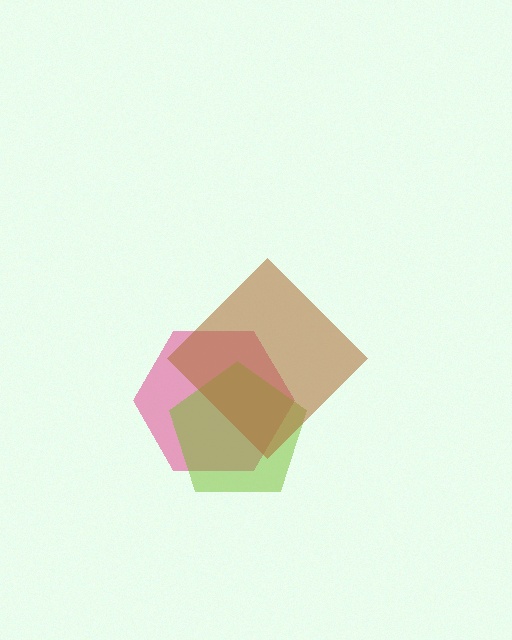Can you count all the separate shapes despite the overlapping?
Yes, there are 3 separate shapes.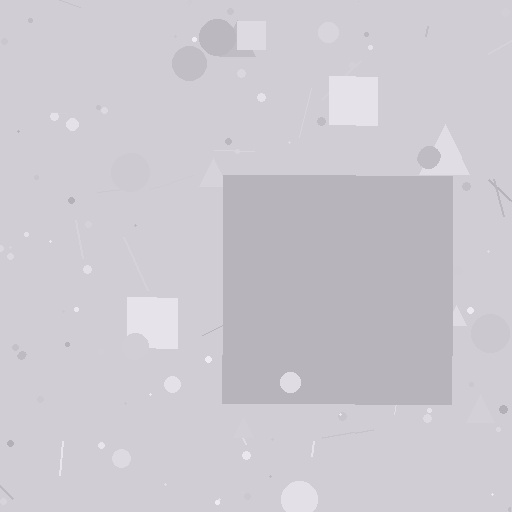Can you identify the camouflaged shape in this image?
The camouflaged shape is a square.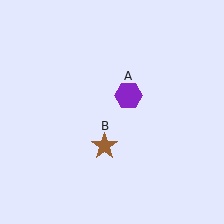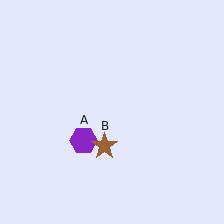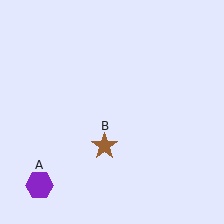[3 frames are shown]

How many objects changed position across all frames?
1 object changed position: purple hexagon (object A).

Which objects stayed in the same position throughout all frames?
Brown star (object B) remained stationary.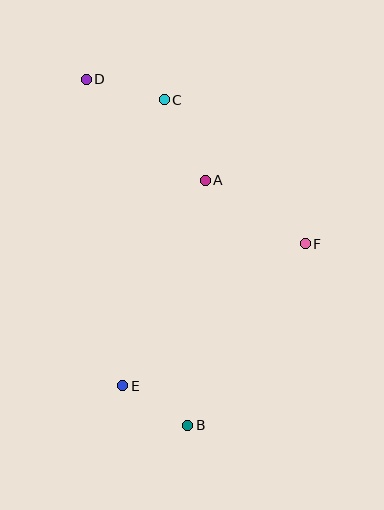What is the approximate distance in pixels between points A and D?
The distance between A and D is approximately 156 pixels.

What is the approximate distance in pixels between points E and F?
The distance between E and F is approximately 231 pixels.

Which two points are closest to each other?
Points B and E are closest to each other.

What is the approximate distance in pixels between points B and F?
The distance between B and F is approximately 216 pixels.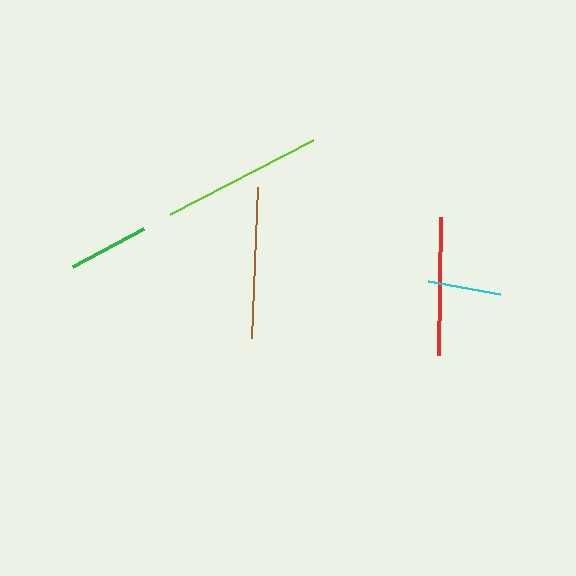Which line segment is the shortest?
The cyan line is the shortest at approximately 73 pixels.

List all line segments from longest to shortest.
From longest to shortest: lime, brown, red, green, cyan.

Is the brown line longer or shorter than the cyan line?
The brown line is longer than the cyan line.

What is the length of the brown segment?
The brown segment is approximately 151 pixels long.